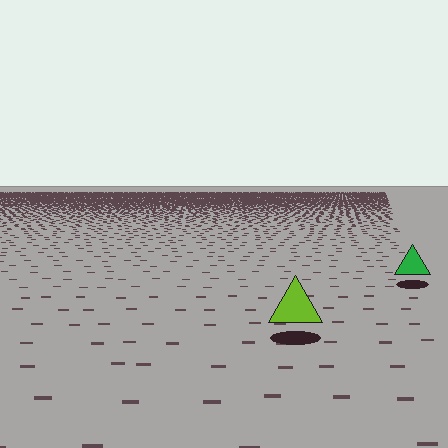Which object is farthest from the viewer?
The green triangle is farthest from the viewer. It appears smaller and the ground texture around it is denser.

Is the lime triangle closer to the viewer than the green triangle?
Yes. The lime triangle is closer — you can tell from the texture gradient: the ground texture is coarser near it.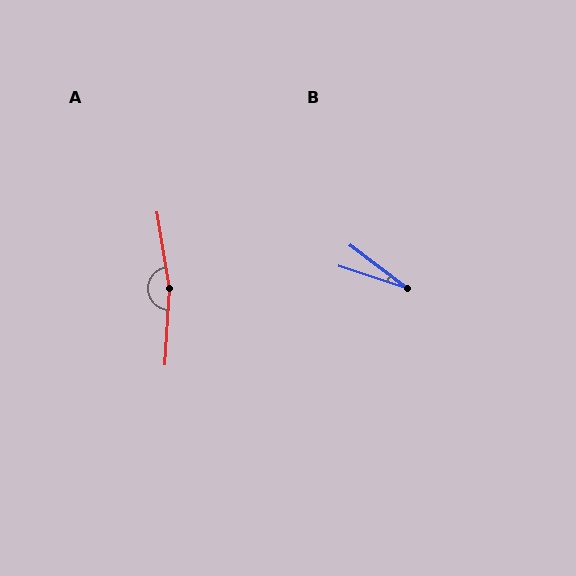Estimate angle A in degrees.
Approximately 168 degrees.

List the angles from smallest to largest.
B (19°), A (168°).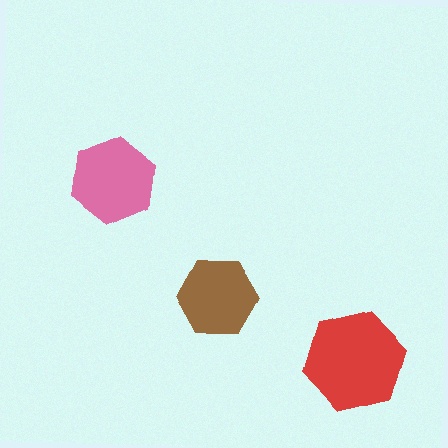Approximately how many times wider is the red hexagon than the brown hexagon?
About 1.5 times wider.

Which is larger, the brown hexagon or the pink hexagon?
The pink one.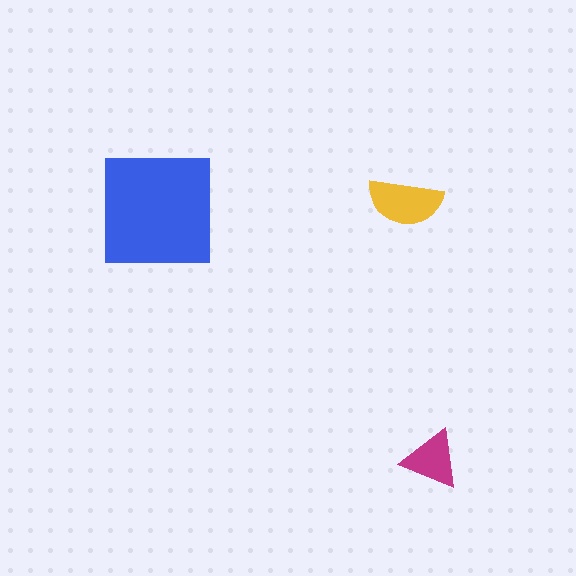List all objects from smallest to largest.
The magenta triangle, the yellow semicircle, the blue square.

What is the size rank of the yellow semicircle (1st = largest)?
2nd.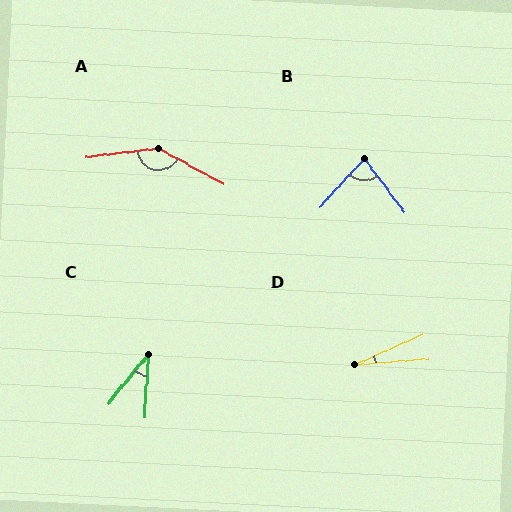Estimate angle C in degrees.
Approximately 35 degrees.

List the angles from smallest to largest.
D (19°), C (35°), B (80°), A (145°).